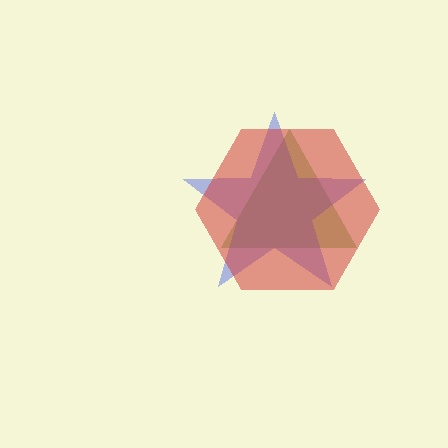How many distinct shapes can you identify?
There are 3 distinct shapes: a lime triangle, a blue star, a red hexagon.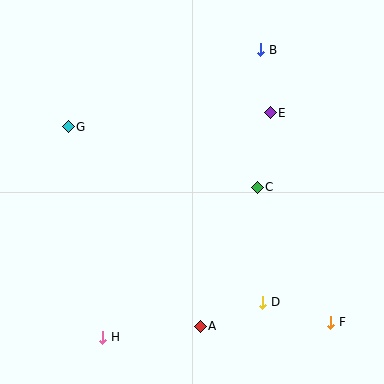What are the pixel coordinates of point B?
Point B is at (261, 50).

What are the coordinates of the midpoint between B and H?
The midpoint between B and H is at (182, 194).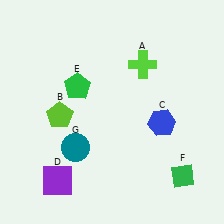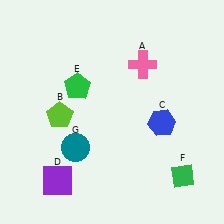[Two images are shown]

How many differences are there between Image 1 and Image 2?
There is 1 difference between the two images.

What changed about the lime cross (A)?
In Image 1, A is lime. In Image 2, it changed to pink.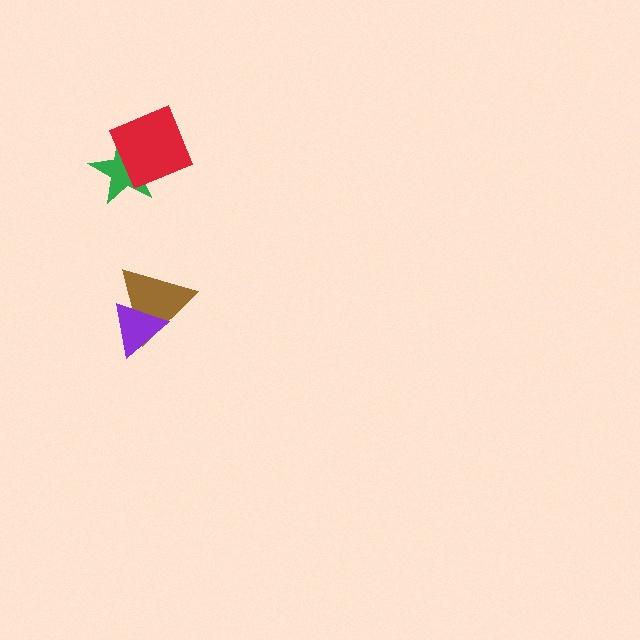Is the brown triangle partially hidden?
Yes, it is partially covered by another shape.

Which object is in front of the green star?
The red diamond is in front of the green star.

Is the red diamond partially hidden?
No, no other shape covers it.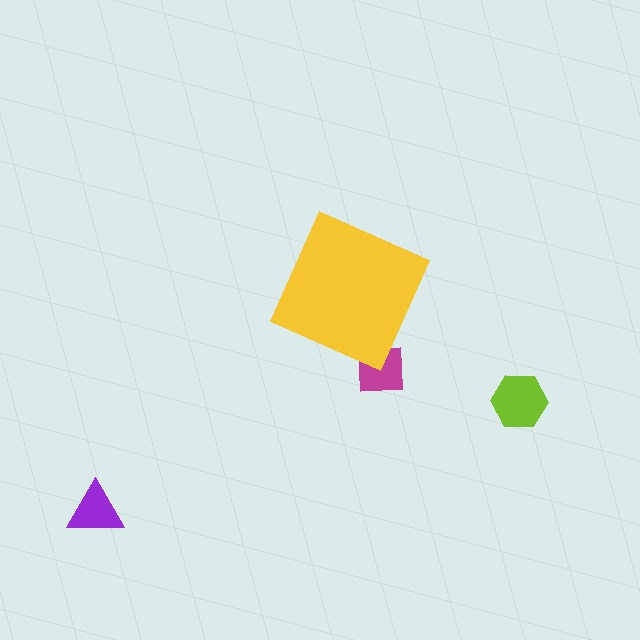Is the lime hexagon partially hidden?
No, the lime hexagon is fully visible.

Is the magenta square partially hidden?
Yes, the magenta square is partially hidden behind the yellow diamond.